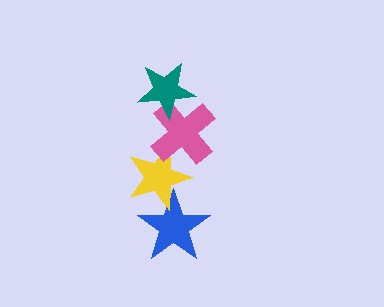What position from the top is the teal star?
The teal star is 1st from the top.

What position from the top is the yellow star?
The yellow star is 3rd from the top.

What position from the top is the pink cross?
The pink cross is 2nd from the top.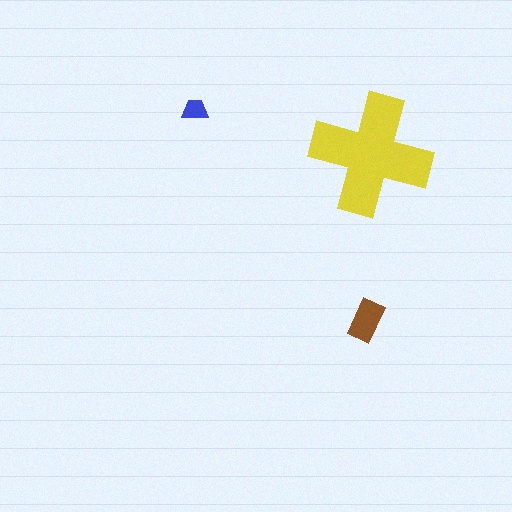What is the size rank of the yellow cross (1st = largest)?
1st.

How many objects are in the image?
There are 3 objects in the image.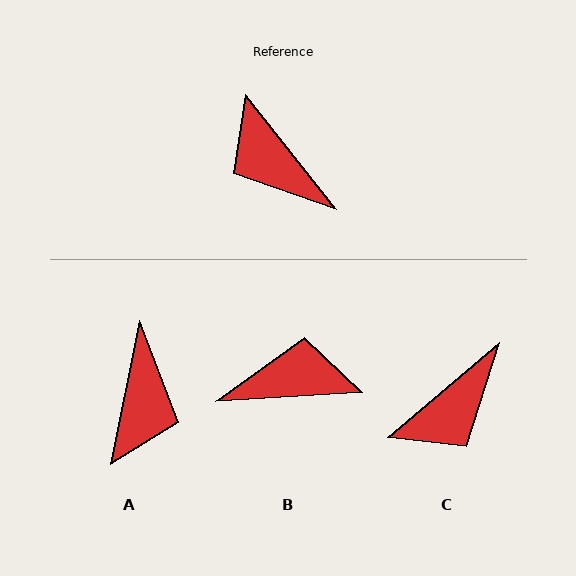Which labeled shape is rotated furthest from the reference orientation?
A, about 130 degrees away.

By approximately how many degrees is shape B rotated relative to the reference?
Approximately 125 degrees clockwise.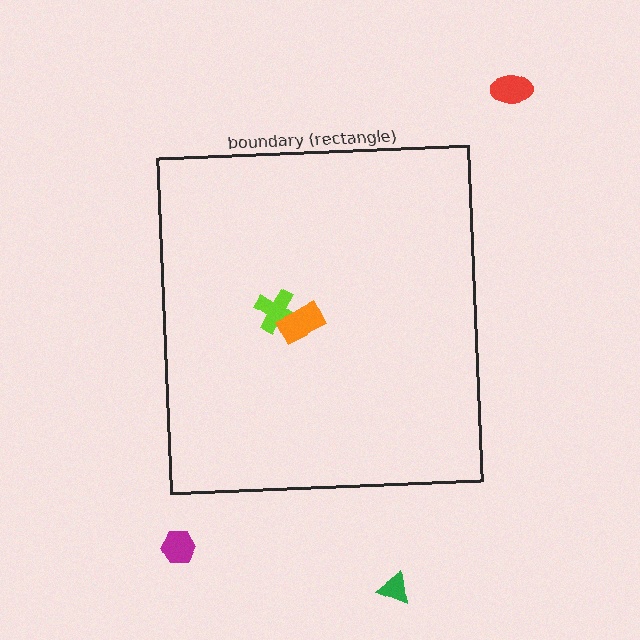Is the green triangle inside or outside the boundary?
Outside.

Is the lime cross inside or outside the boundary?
Inside.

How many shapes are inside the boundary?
2 inside, 3 outside.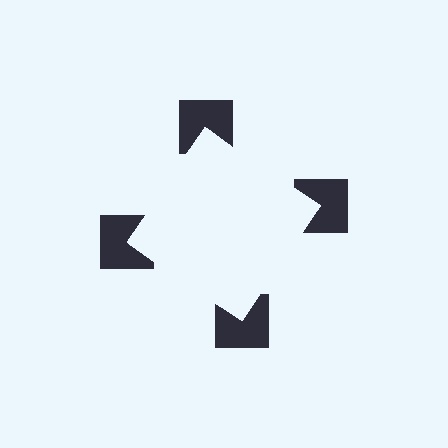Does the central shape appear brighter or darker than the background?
It typically appears slightly brighter than the background, even though no actual brightness change is drawn.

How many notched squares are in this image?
There are 4 — one at each vertex of the illusory square.